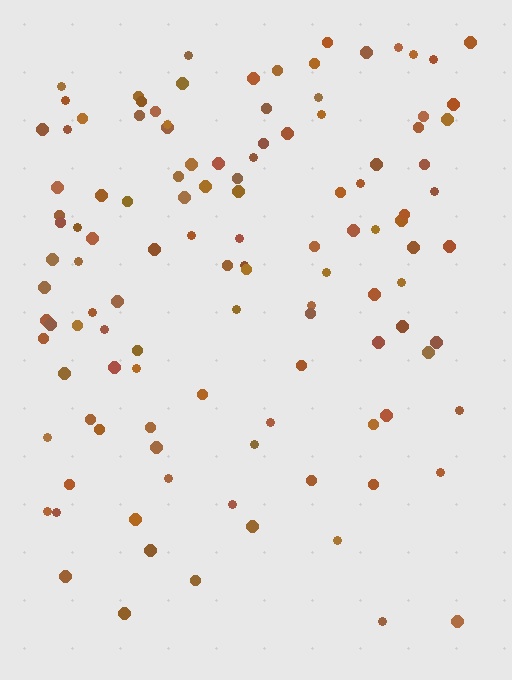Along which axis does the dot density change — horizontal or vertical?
Vertical.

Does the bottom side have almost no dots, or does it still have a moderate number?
Still a moderate number, just noticeably fewer than the top.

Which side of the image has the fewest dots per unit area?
The bottom.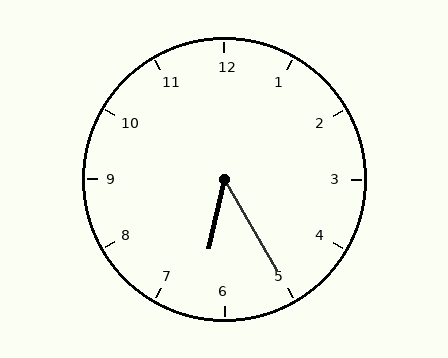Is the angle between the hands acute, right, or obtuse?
It is acute.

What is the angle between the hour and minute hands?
Approximately 42 degrees.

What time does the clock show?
6:25.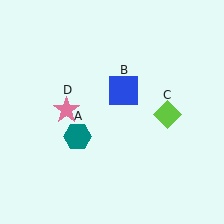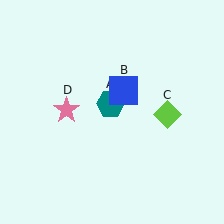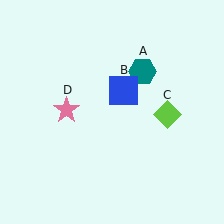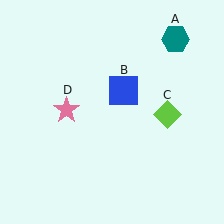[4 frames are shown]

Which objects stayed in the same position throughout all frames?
Blue square (object B) and lime diamond (object C) and pink star (object D) remained stationary.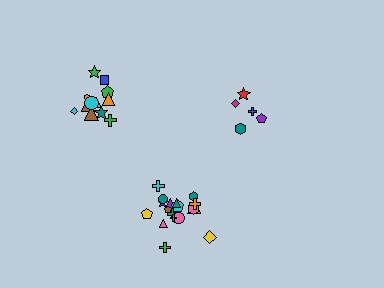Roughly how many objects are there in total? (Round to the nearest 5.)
Roughly 35 objects in total.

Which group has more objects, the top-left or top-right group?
The top-left group.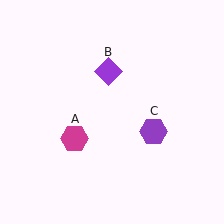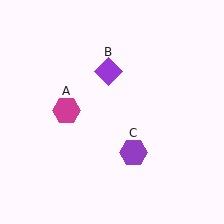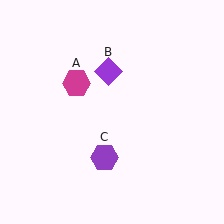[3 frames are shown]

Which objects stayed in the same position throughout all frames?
Purple diamond (object B) remained stationary.